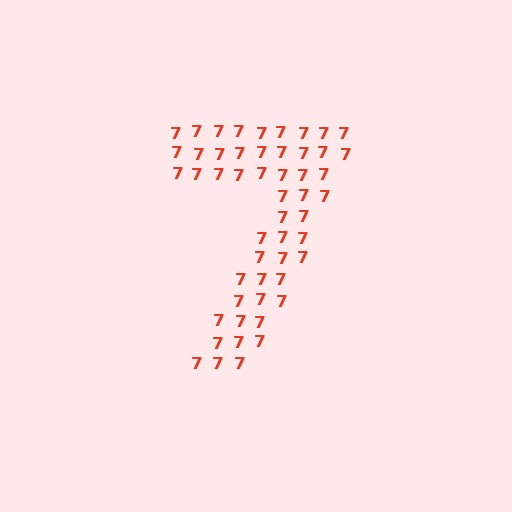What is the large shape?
The large shape is the digit 7.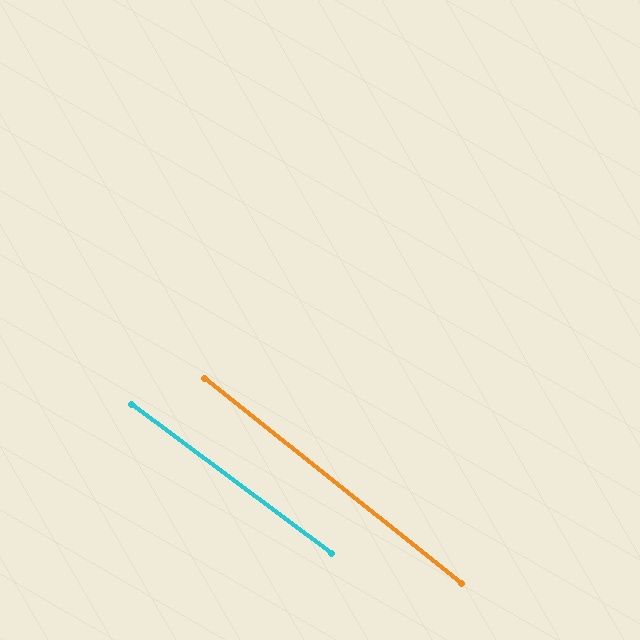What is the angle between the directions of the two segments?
Approximately 2 degrees.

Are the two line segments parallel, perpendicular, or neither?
Parallel — their directions differ by only 1.8°.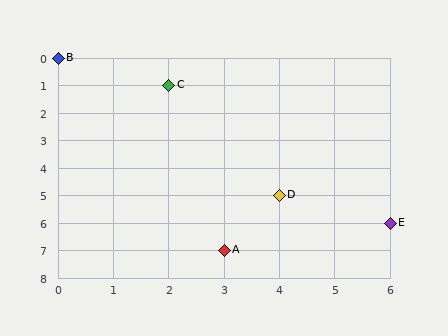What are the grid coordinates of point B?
Point B is at grid coordinates (0, 0).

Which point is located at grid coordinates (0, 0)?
Point B is at (0, 0).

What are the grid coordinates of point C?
Point C is at grid coordinates (2, 1).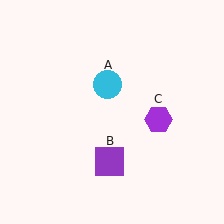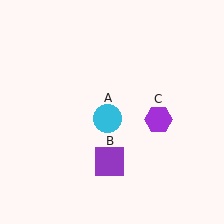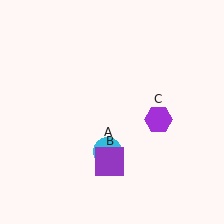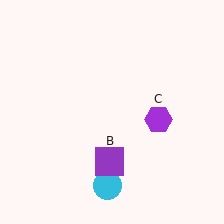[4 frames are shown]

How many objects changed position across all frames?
1 object changed position: cyan circle (object A).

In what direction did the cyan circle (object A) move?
The cyan circle (object A) moved down.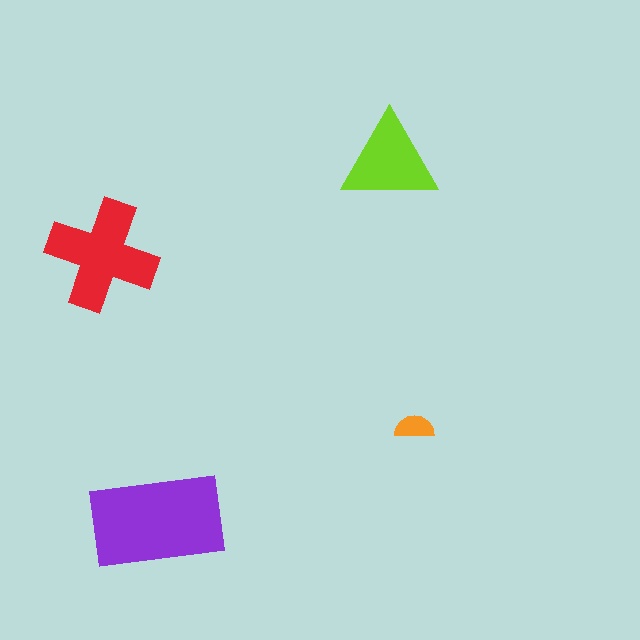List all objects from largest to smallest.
The purple rectangle, the red cross, the lime triangle, the orange semicircle.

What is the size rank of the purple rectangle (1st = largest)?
1st.